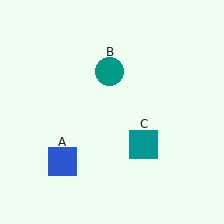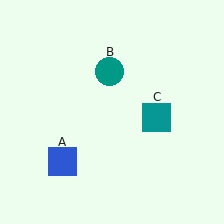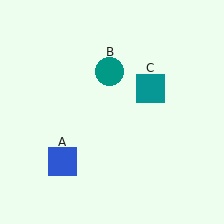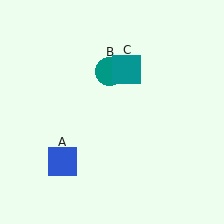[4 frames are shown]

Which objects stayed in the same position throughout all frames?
Blue square (object A) and teal circle (object B) remained stationary.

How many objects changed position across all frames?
1 object changed position: teal square (object C).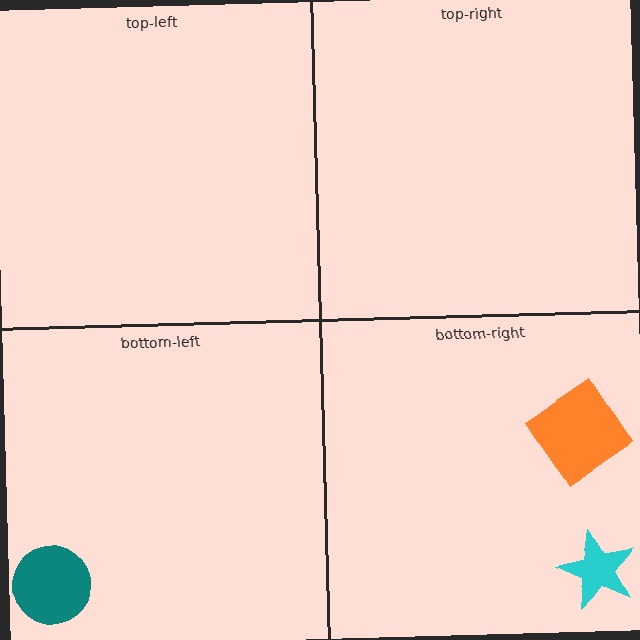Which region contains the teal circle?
The bottom-left region.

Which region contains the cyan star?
The bottom-right region.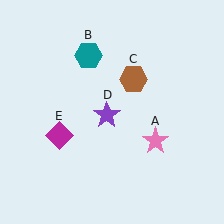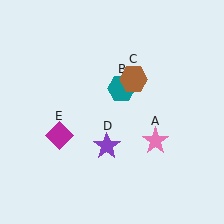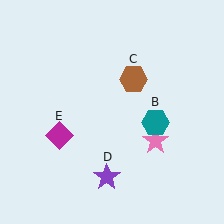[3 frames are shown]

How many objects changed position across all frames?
2 objects changed position: teal hexagon (object B), purple star (object D).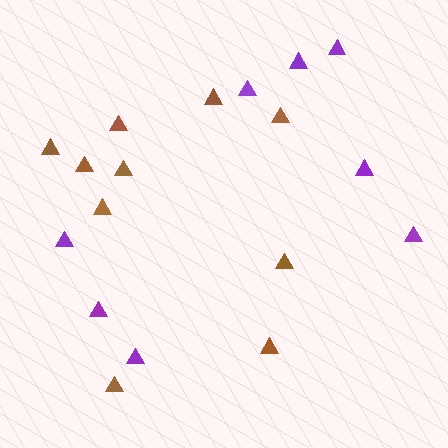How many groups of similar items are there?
There are 2 groups: one group of purple triangles (8) and one group of brown triangles (10).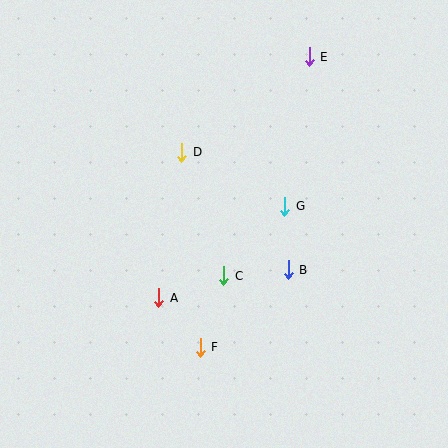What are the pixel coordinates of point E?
Point E is at (309, 57).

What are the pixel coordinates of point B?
Point B is at (288, 270).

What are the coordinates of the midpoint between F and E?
The midpoint between F and E is at (255, 202).